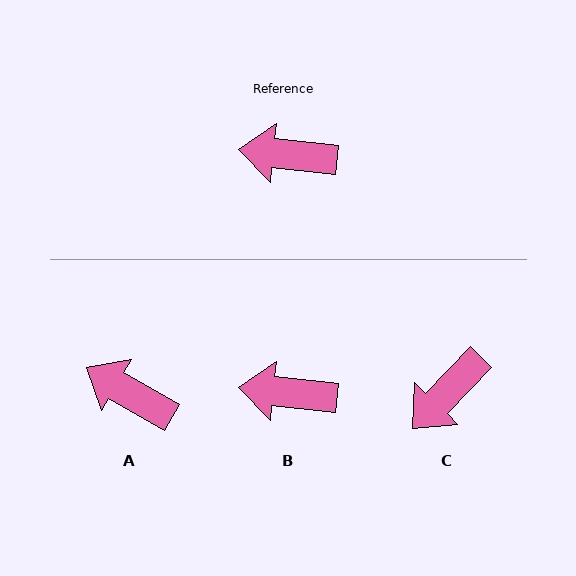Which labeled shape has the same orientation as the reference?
B.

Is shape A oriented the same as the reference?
No, it is off by about 24 degrees.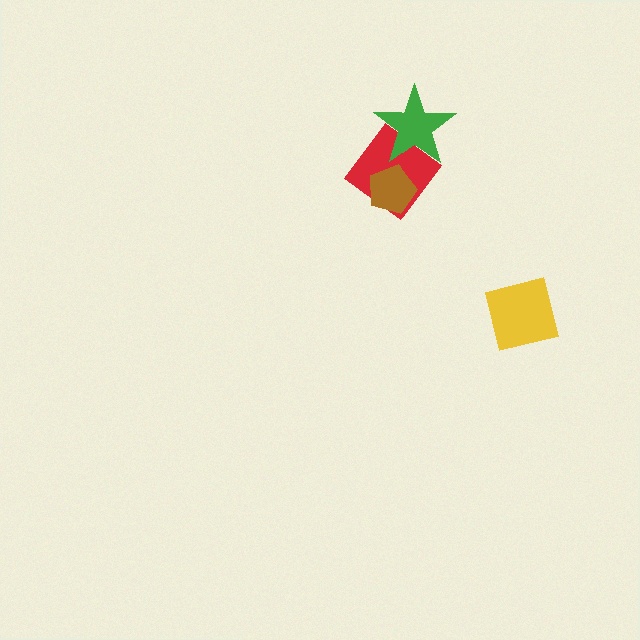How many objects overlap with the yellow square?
0 objects overlap with the yellow square.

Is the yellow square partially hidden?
No, no other shape covers it.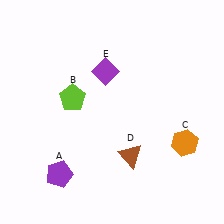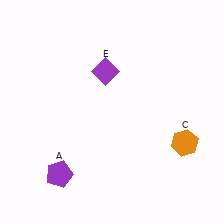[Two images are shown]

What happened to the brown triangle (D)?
The brown triangle (D) was removed in Image 2. It was in the bottom-right area of Image 1.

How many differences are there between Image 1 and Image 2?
There are 2 differences between the two images.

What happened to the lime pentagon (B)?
The lime pentagon (B) was removed in Image 2. It was in the top-left area of Image 1.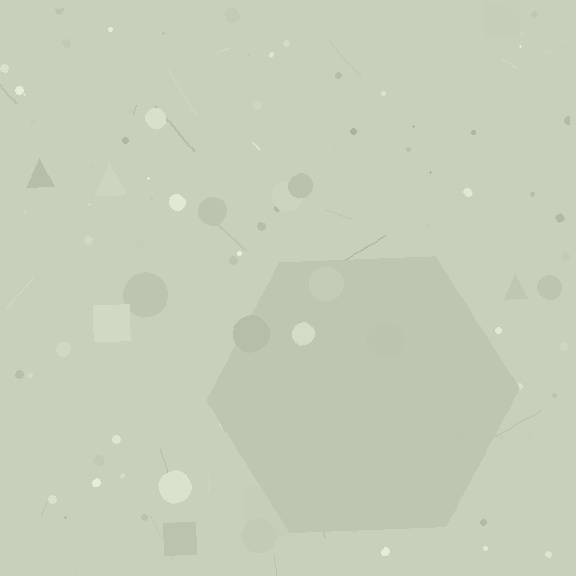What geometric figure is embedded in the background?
A hexagon is embedded in the background.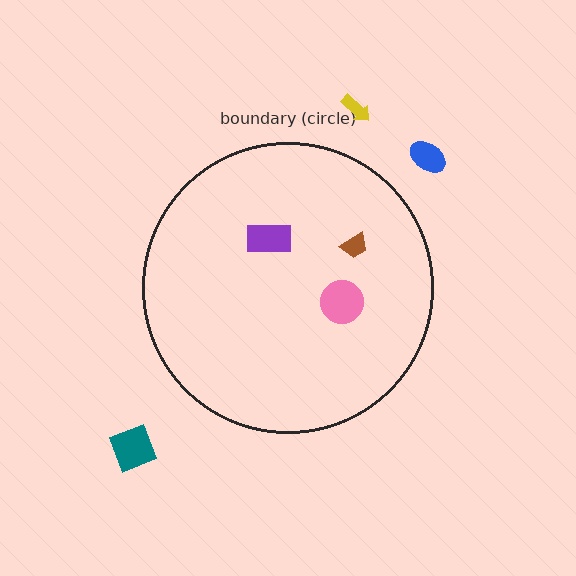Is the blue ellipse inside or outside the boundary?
Outside.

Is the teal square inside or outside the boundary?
Outside.